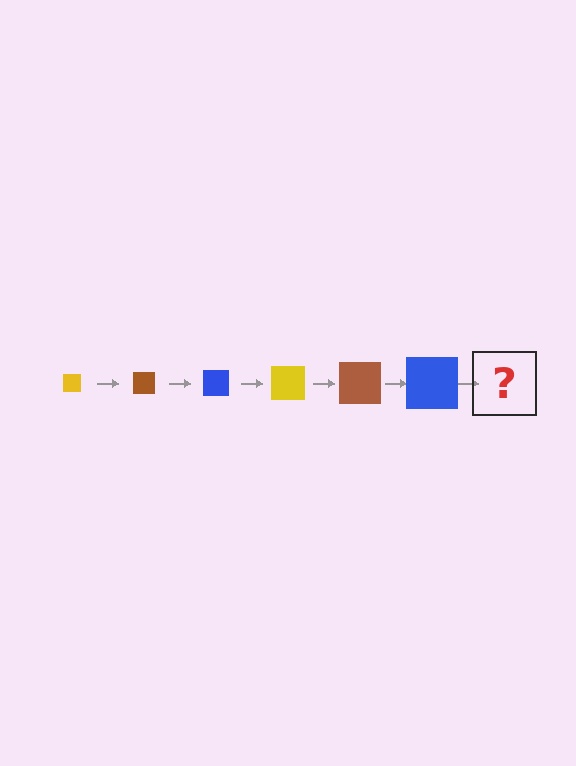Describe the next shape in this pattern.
It should be a yellow square, larger than the previous one.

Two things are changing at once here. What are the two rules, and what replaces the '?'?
The two rules are that the square grows larger each step and the color cycles through yellow, brown, and blue. The '?' should be a yellow square, larger than the previous one.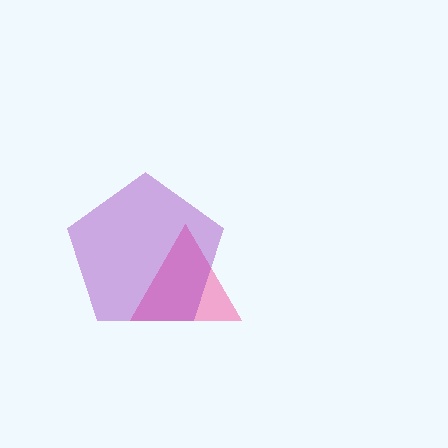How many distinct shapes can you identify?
There are 2 distinct shapes: a pink triangle, a purple pentagon.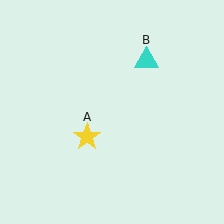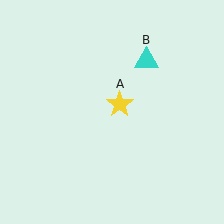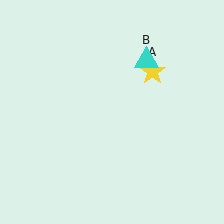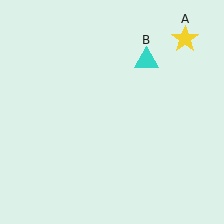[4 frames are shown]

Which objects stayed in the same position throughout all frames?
Cyan triangle (object B) remained stationary.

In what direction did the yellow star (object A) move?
The yellow star (object A) moved up and to the right.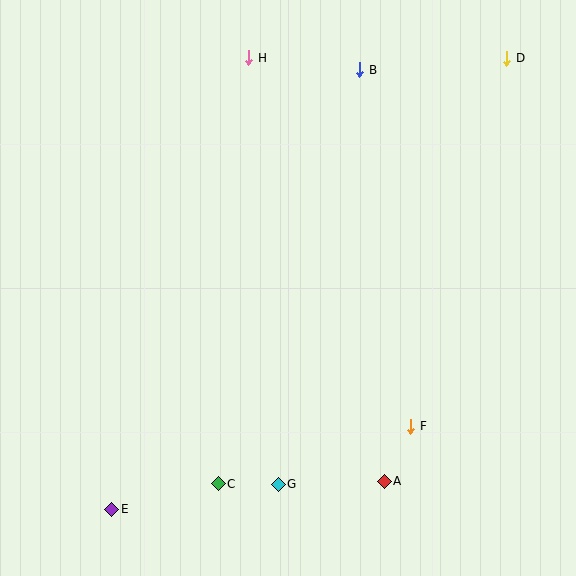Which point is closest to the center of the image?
Point F at (411, 426) is closest to the center.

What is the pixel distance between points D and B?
The distance between D and B is 147 pixels.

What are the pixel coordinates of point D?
Point D is at (507, 58).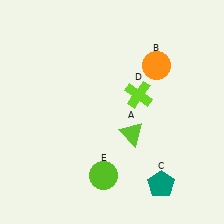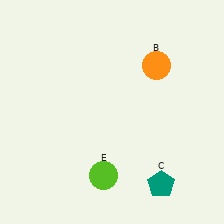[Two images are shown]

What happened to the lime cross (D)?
The lime cross (D) was removed in Image 2. It was in the top-right area of Image 1.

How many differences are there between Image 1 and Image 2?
There are 2 differences between the two images.